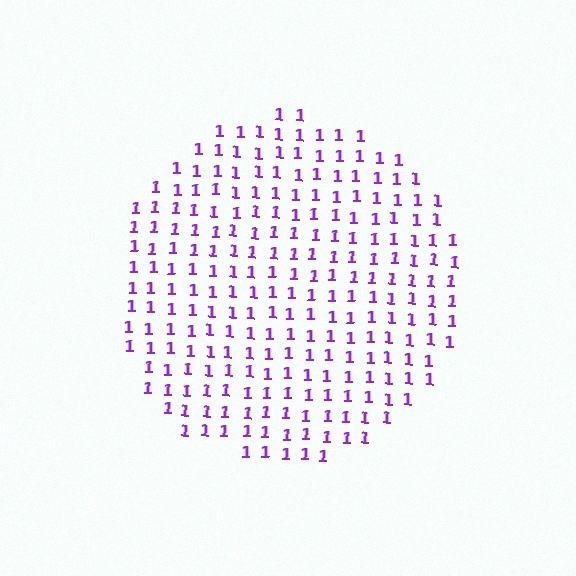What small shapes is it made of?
It is made of small digit 1's.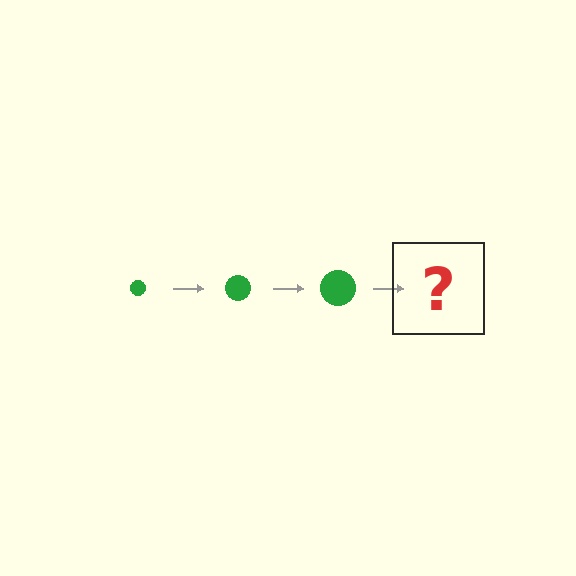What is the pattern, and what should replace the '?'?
The pattern is that the circle gets progressively larger each step. The '?' should be a green circle, larger than the previous one.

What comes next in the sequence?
The next element should be a green circle, larger than the previous one.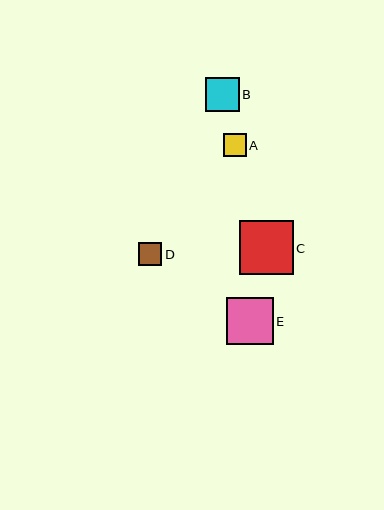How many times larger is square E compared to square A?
Square E is approximately 2.0 times the size of square A.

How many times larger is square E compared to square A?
Square E is approximately 2.0 times the size of square A.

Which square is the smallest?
Square A is the smallest with a size of approximately 23 pixels.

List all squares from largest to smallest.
From largest to smallest: C, E, B, D, A.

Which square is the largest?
Square C is the largest with a size of approximately 54 pixels.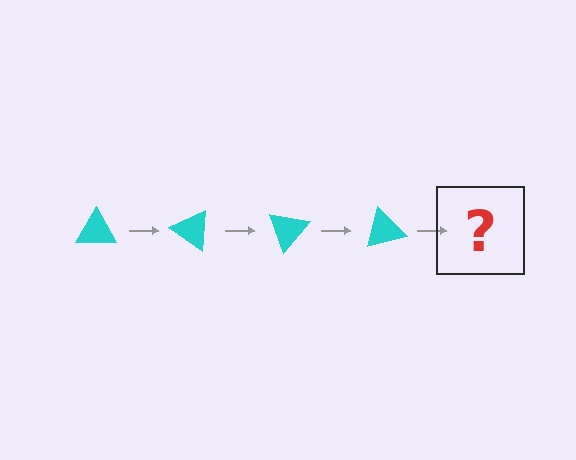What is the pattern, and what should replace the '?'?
The pattern is that the triangle rotates 35 degrees each step. The '?' should be a cyan triangle rotated 140 degrees.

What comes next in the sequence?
The next element should be a cyan triangle rotated 140 degrees.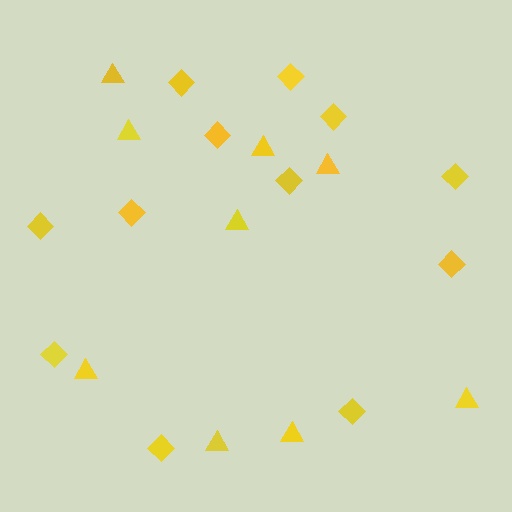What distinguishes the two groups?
There are 2 groups: one group of triangles (9) and one group of diamonds (12).